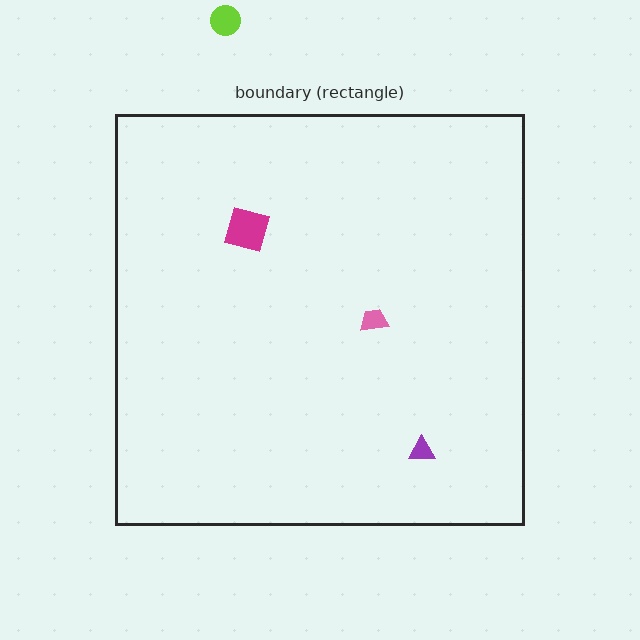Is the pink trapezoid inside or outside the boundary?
Inside.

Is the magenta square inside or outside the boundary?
Inside.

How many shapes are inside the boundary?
3 inside, 1 outside.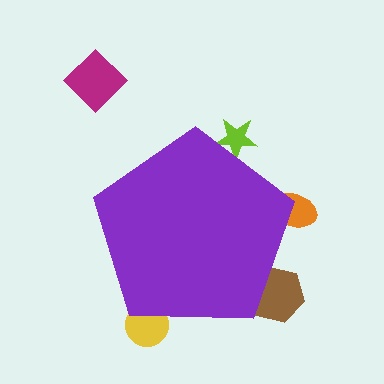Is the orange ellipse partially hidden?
Yes, the orange ellipse is partially hidden behind the purple pentagon.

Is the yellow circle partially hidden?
Yes, the yellow circle is partially hidden behind the purple pentagon.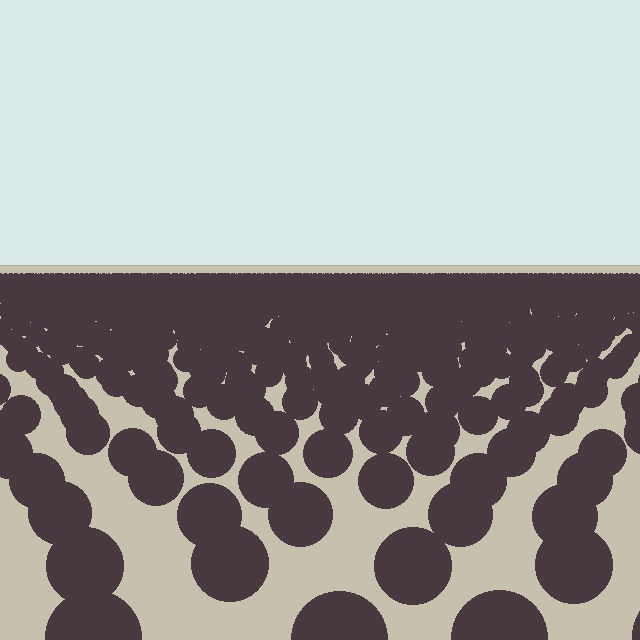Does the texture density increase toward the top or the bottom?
Density increases toward the top.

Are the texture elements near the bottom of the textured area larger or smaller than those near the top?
Larger. Near the bottom, elements are closer to the viewer and appear at a bigger on-screen size.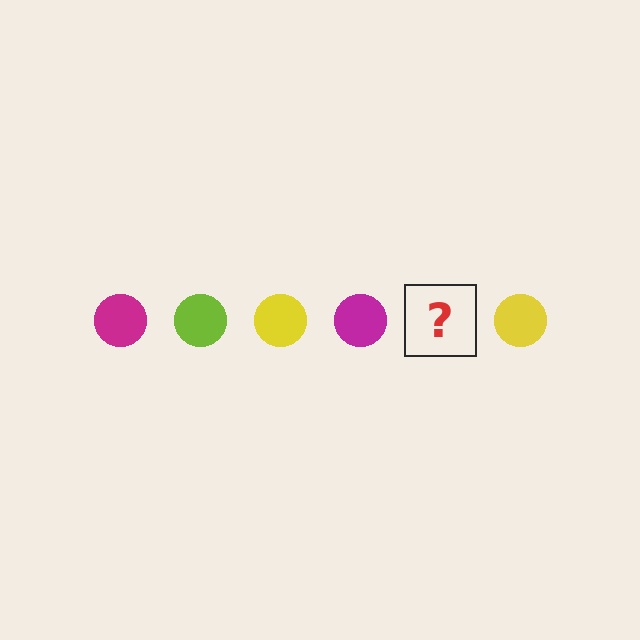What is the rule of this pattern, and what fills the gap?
The rule is that the pattern cycles through magenta, lime, yellow circles. The gap should be filled with a lime circle.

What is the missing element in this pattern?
The missing element is a lime circle.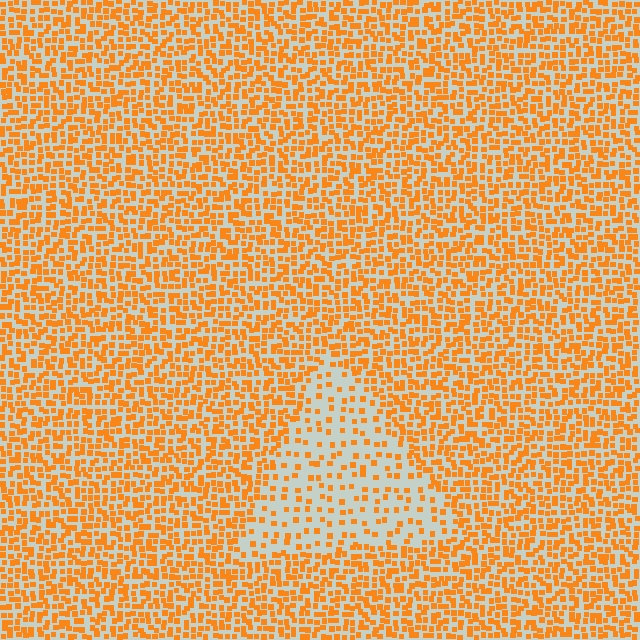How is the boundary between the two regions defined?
The boundary is defined by a change in element density (approximately 2.4x ratio). All elements are the same color, size, and shape.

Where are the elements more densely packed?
The elements are more densely packed outside the triangle boundary.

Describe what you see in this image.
The image contains small orange elements arranged at two different densities. A triangle-shaped region is visible where the elements are less densely packed than the surrounding area.